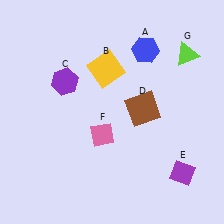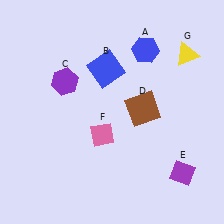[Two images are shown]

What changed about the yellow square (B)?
In Image 1, B is yellow. In Image 2, it changed to blue.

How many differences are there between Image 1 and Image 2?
There are 2 differences between the two images.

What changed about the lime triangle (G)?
In Image 1, G is lime. In Image 2, it changed to yellow.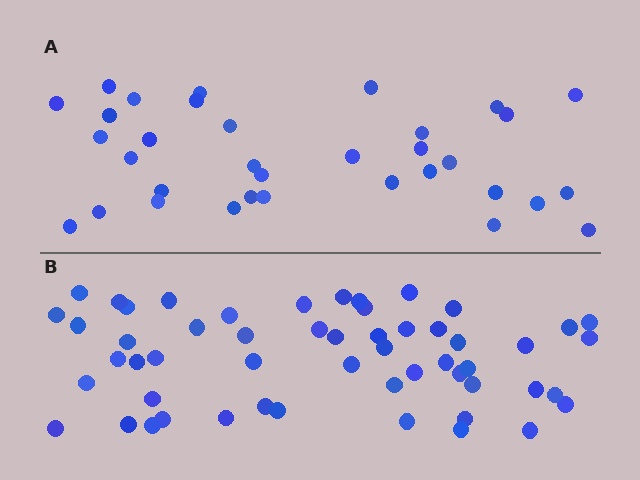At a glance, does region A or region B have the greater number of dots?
Region B (the bottom region) has more dots.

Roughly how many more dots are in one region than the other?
Region B has approximately 20 more dots than region A.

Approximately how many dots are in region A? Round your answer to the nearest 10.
About 30 dots. (The exact count is 34, which rounds to 30.)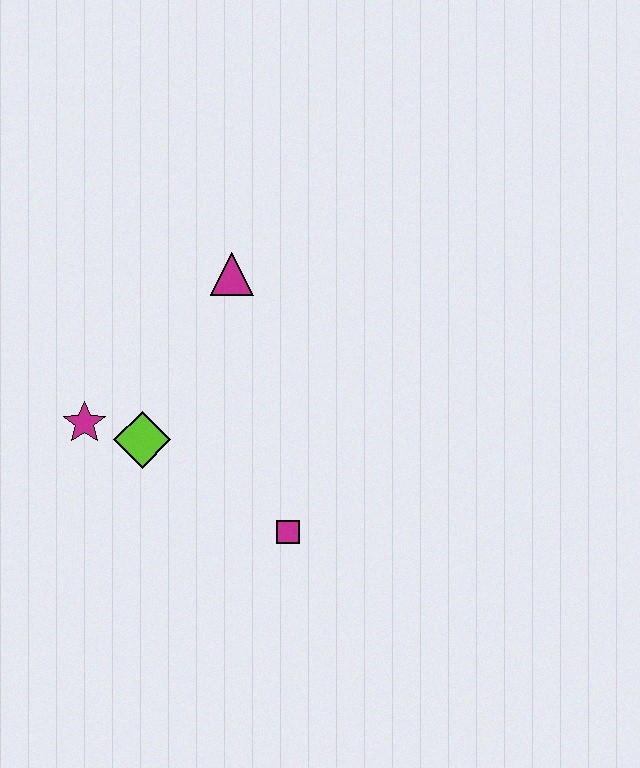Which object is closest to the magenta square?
The lime diamond is closest to the magenta square.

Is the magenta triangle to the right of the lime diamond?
Yes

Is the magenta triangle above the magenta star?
Yes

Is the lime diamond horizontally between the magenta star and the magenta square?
Yes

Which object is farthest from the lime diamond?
The magenta triangle is farthest from the lime diamond.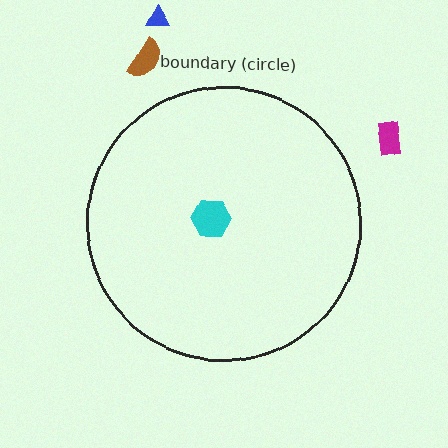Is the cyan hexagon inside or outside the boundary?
Inside.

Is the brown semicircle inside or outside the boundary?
Outside.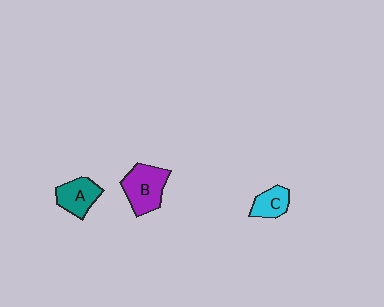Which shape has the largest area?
Shape B (purple).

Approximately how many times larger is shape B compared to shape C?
Approximately 1.8 times.